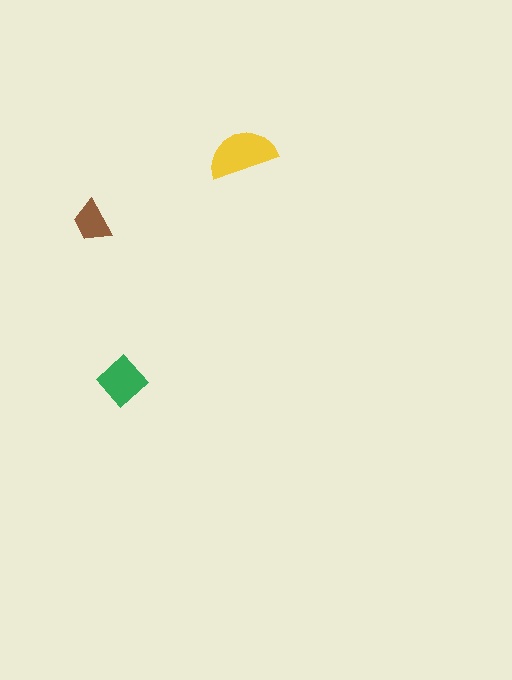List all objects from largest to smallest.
The yellow semicircle, the green diamond, the brown trapezoid.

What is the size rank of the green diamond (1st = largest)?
2nd.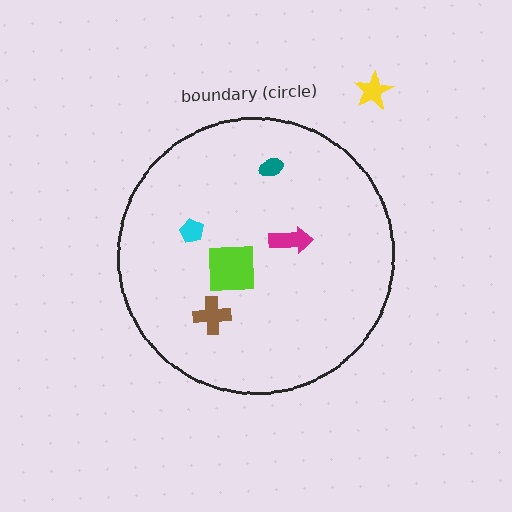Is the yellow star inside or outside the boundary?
Outside.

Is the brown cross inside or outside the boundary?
Inside.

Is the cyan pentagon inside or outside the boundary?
Inside.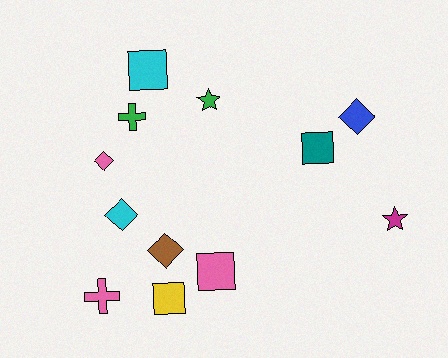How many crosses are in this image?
There are 2 crosses.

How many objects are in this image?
There are 12 objects.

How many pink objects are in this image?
There are 3 pink objects.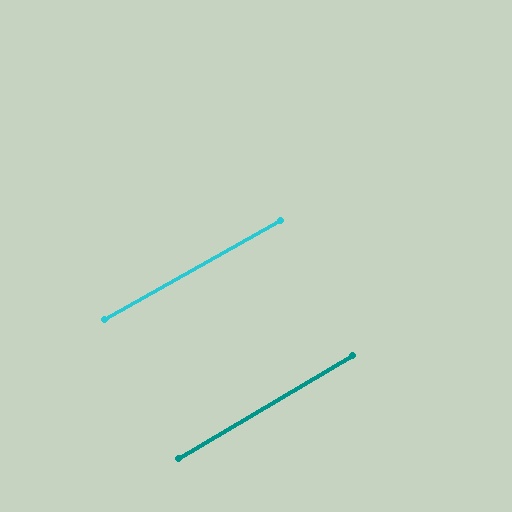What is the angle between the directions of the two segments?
Approximately 1 degree.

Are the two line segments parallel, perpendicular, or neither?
Parallel — their directions differ by only 1.0°.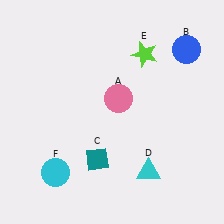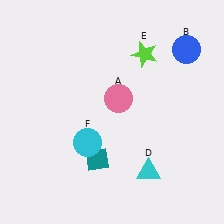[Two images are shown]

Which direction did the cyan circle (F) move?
The cyan circle (F) moved right.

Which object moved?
The cyan circle (F) moved right.